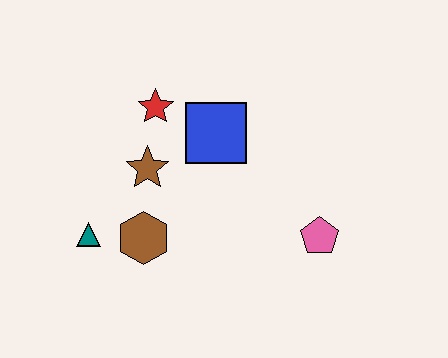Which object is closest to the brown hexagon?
The teal triangle is closest to the brown hexagon.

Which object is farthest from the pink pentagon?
The teal triangle is farthest from the pink pentagon.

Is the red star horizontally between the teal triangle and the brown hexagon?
No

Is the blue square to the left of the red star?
No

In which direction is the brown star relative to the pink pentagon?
The brown star is to the left of the pink pentagon.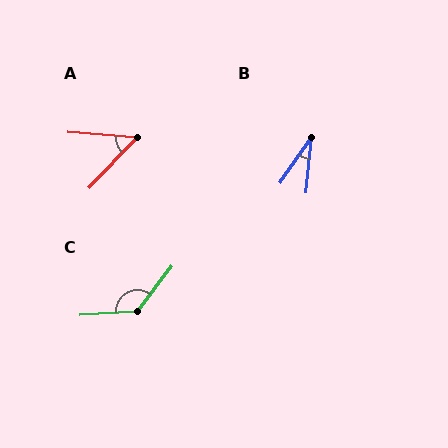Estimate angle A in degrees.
Approximately 50 degrees.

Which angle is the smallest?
B, at approximately 29 degrees.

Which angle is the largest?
C, at approximately 130 degrees.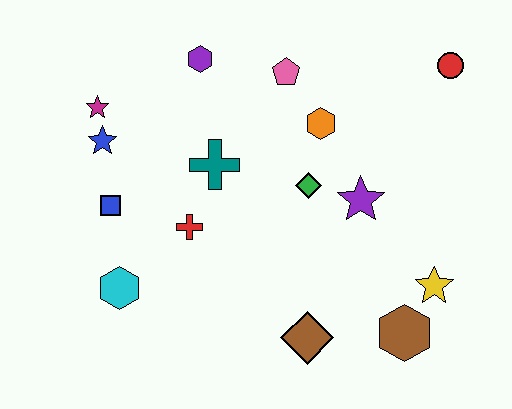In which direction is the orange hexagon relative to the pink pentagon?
The orange hexagon is below the pink pentagon.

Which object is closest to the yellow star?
The brown hexagon is closest to the yellow star.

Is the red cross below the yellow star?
No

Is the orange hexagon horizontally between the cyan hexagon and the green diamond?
No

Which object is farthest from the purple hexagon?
The brown hexagon is farthest from the purple hexagon.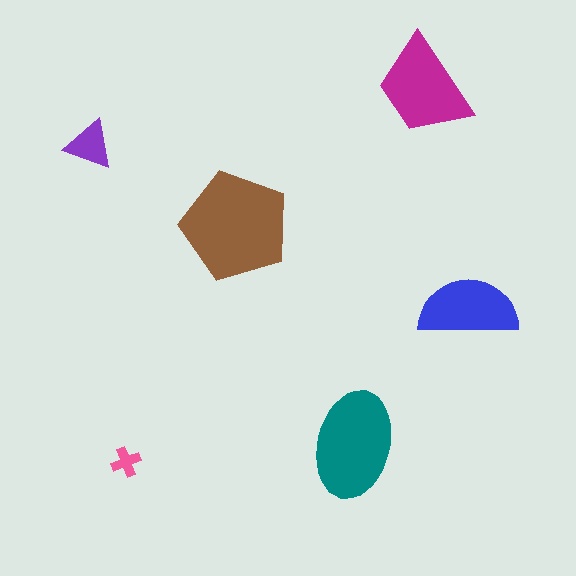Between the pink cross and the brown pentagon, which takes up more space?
The brown pentagon.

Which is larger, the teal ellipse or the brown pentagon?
The brown pentagon.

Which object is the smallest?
The pink cross.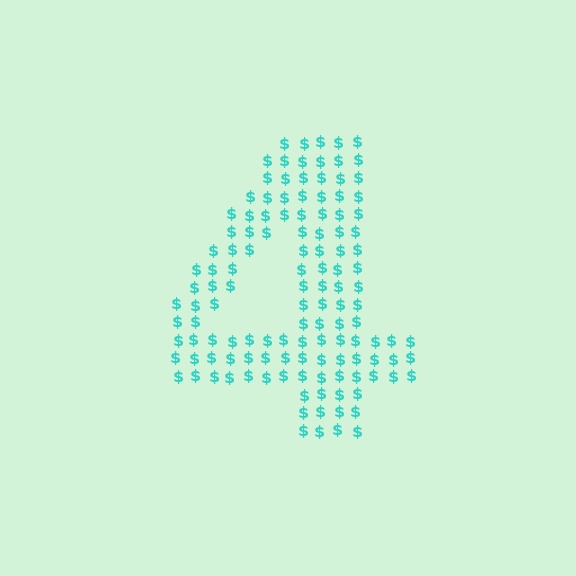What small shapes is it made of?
It is made of small dollar signs.